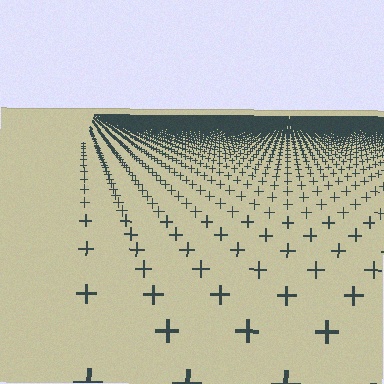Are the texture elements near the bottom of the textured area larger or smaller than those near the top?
Larger. Near the bottom, elements are closer to the viewer and appear at a bigger on-screen size.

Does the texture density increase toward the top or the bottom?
Density increases toward the top.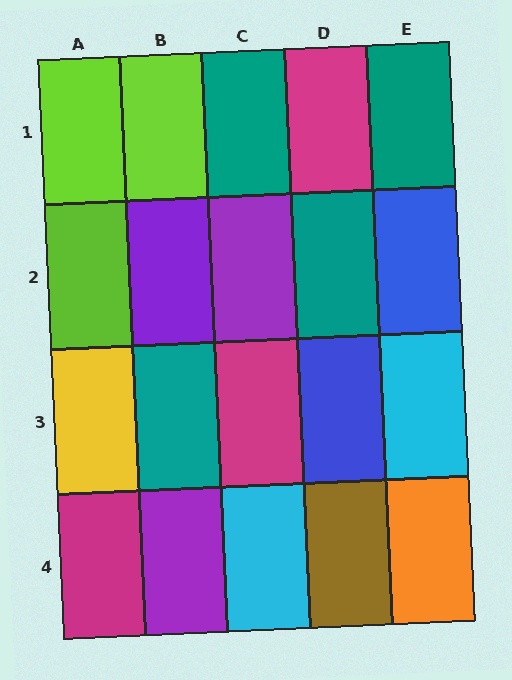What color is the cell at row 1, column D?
Magenta.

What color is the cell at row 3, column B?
Teal.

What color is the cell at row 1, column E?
Teal.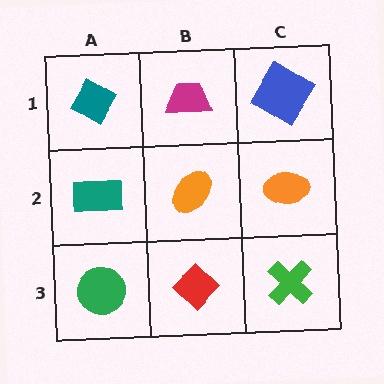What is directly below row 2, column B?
A red diamond.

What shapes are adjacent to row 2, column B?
A magenta trapezoid (row 1, column B), a red diamond (row 3, column B), a teal rectangle (row 2, column A), an orange ellipse (row 2, column C).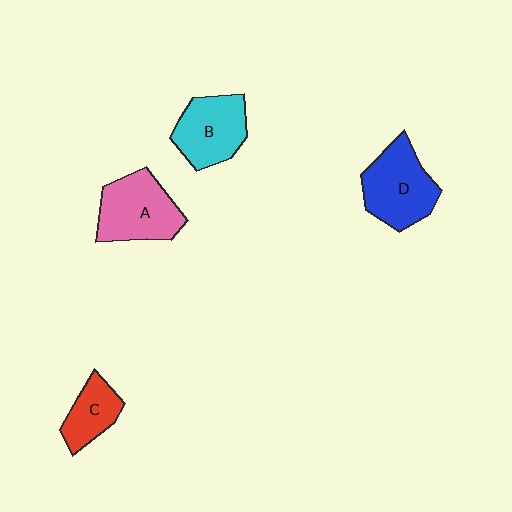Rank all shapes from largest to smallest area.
From largest to smallest: D (blue), A (pink), B (cyan), C (red).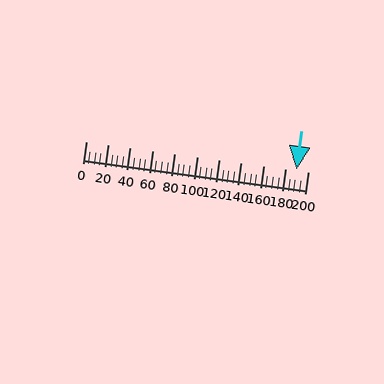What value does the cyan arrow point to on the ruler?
The cyan arrow points to approximately 190.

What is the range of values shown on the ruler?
The ruler shows values from 0 to 200.